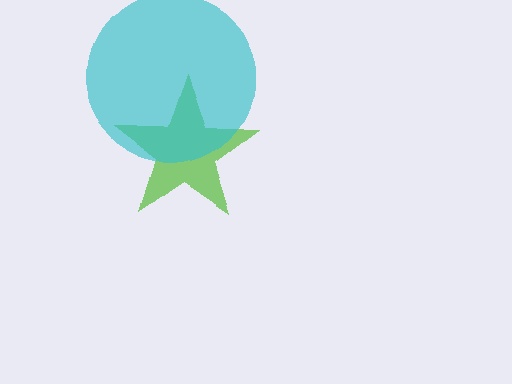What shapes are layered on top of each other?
The layered shapes are: a lime star, a cyan circle.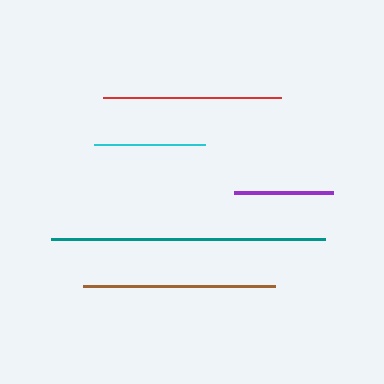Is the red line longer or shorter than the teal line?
The teal line is longer than the red line.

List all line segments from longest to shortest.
From longest to shortest: teal, brown, red, cyan, purple.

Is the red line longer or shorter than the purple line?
The red line is longer than the purple line.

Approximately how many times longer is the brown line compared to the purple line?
The brown line is approximately 1.9 times the length of the purple line.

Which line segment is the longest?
The teal line is the longest at approximately 275 pixels.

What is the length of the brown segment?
The brown segment is approximately 192 pixels long.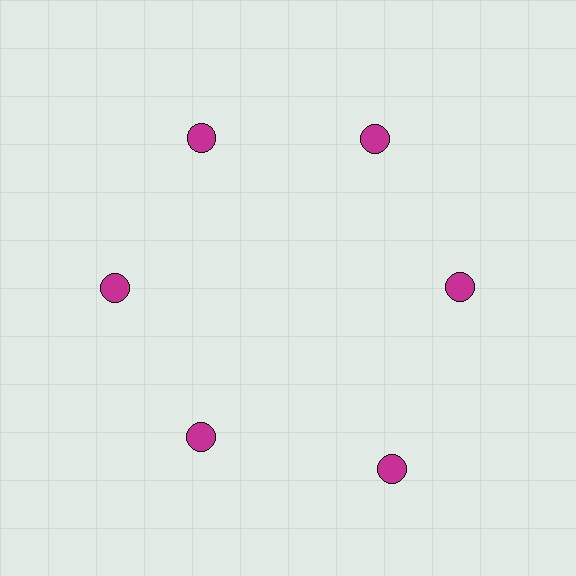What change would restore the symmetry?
The symmetry would be restored by moving it inward, back onto the ring so that all 6 circles sit at equal angles and equal distance from the center.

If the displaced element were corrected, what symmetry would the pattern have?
It would have 6-fold rotational symmetry — the pattern would map onto itself every 60 degrees.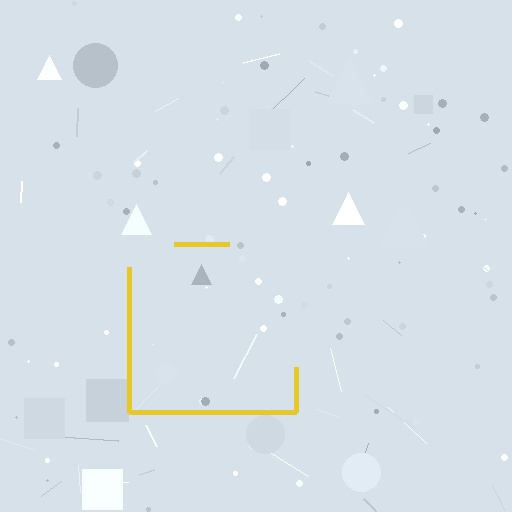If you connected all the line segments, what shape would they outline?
They would outline a square.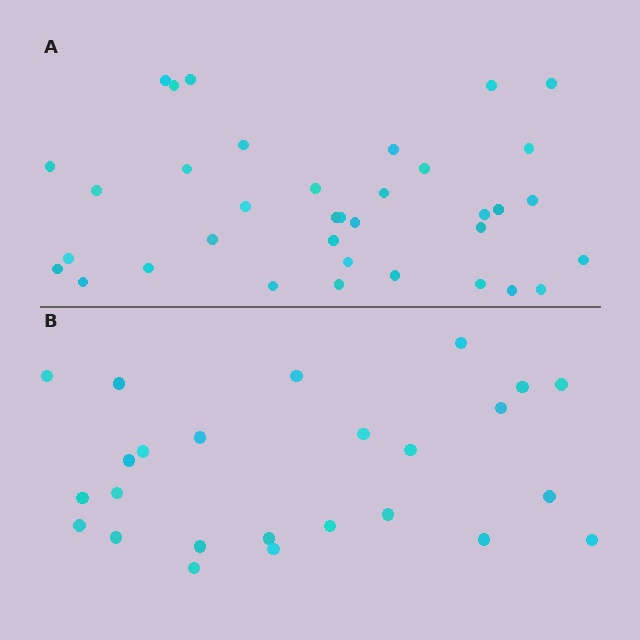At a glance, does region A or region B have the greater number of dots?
Region A (the top region) has more dots.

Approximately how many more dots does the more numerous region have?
Region A has roughly 12 or so more dots than region B.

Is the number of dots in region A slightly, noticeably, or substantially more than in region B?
Region A has noticeably more, but not dramatically so. The ratio is roughly 1.4 to 1.